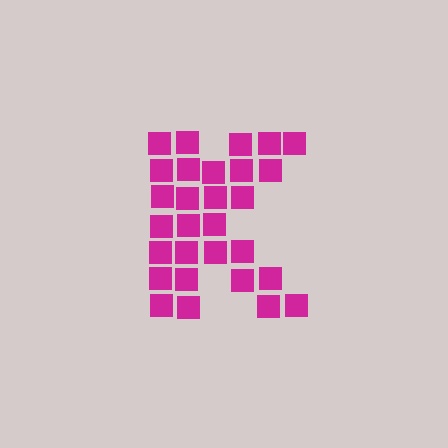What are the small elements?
The small elements are squares.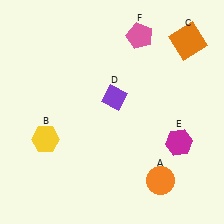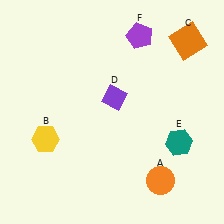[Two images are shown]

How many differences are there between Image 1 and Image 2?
There are 2 differences between the two images.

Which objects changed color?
E changed from magenta to teal. F changed from pink to purple.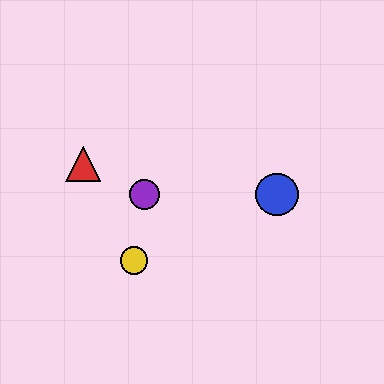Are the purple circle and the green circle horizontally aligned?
Yes, both are at y≈194.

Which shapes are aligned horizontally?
The blue circle, the green circle, the purple circle are aligned horizontally.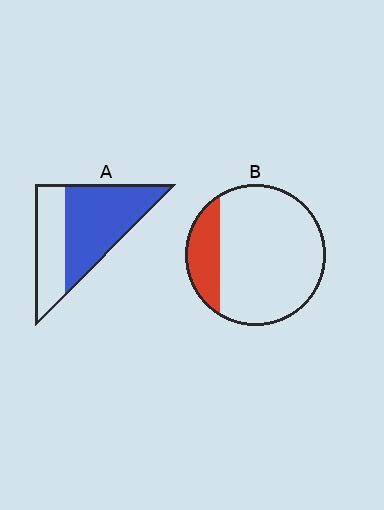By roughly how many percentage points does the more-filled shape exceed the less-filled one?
By roughly 45 percentage points (A over B).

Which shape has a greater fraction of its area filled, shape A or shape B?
Shape A.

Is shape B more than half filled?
No.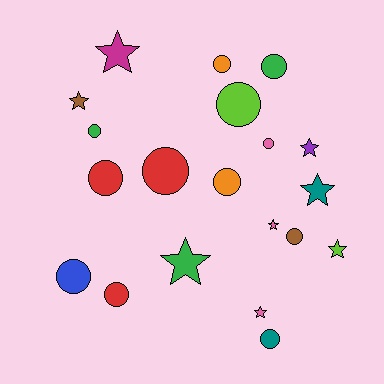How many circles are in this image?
There are 12 circles.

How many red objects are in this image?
There are 3 red objects.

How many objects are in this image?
There are 20 objects.